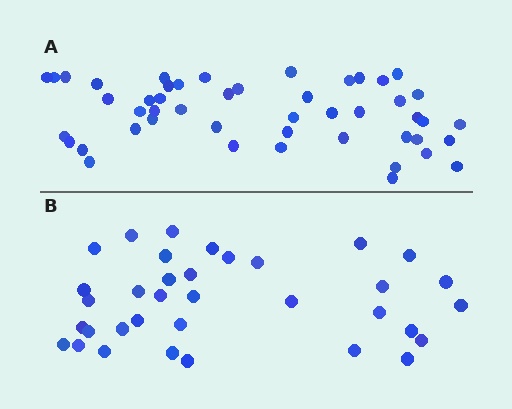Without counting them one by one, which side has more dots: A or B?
Region A (the top region) has more dots.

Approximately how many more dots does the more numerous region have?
Region A has approximately 15 more dots than region B.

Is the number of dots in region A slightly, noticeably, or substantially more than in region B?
Region A has noticeably more, but not dramatically so. The ratio is roughly 1.4 to 1.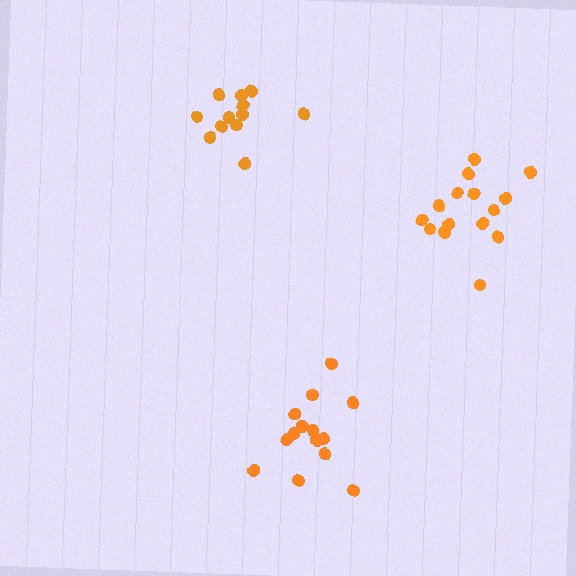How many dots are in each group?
Group 1: 15 dots, Group 2: 12 dots, Group 3: 15 dots (42 total).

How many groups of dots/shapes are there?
There are 3 groups.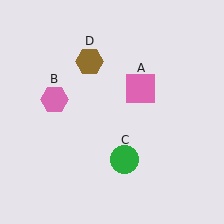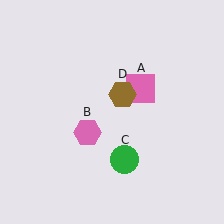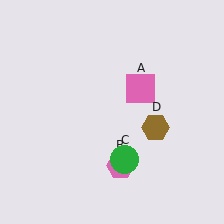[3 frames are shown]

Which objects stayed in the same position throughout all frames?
Pink square (object A) and green circle (object C) remained stationary.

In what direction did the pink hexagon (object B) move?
The pink hexagon (object B) moved down and to the right.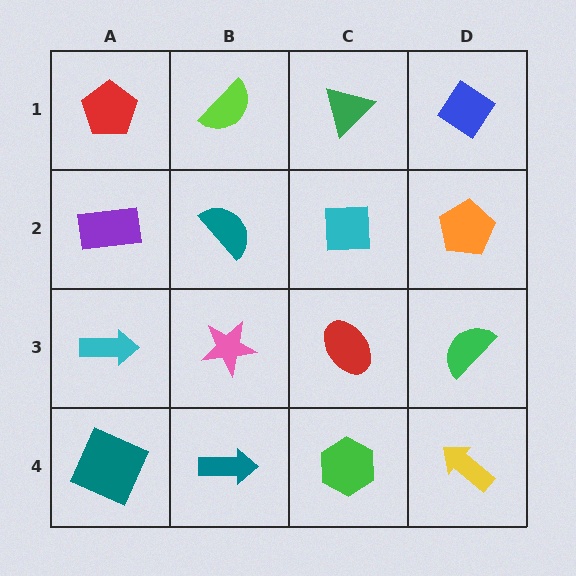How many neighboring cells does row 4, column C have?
3.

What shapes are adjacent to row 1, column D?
An orange pentagon (row 2, column D), a green triangle (row 1, column C).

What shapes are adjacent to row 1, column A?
A purple rectangle (row 2, column A), a lime semicircle (row 1, column B).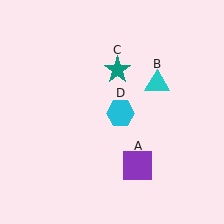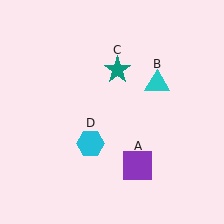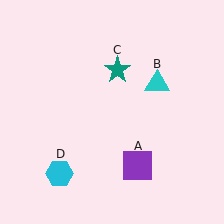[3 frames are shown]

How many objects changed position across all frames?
1 object changed position: cyan hexagon (object D).